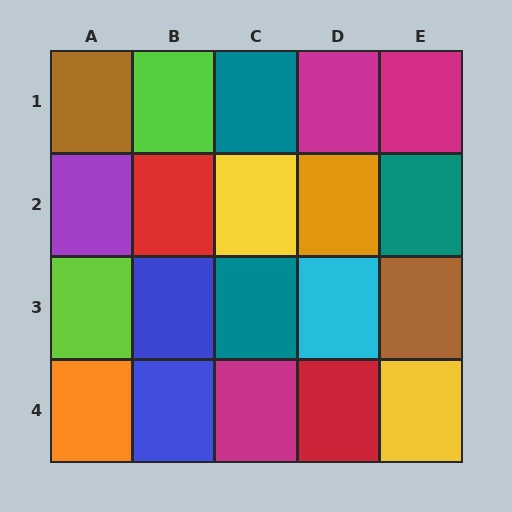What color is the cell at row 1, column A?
Brown.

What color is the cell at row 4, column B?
Blue.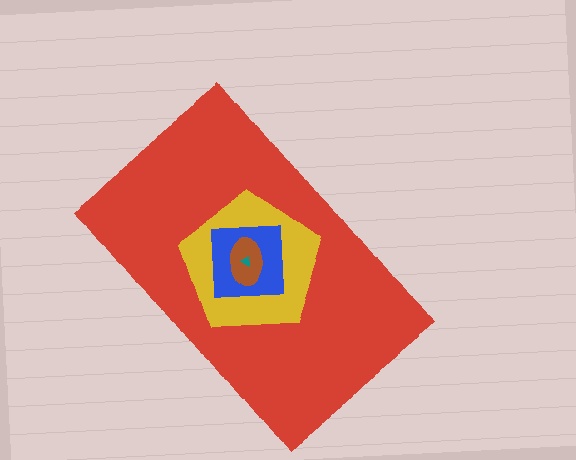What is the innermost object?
The teal triangle.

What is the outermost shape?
The red rectangle.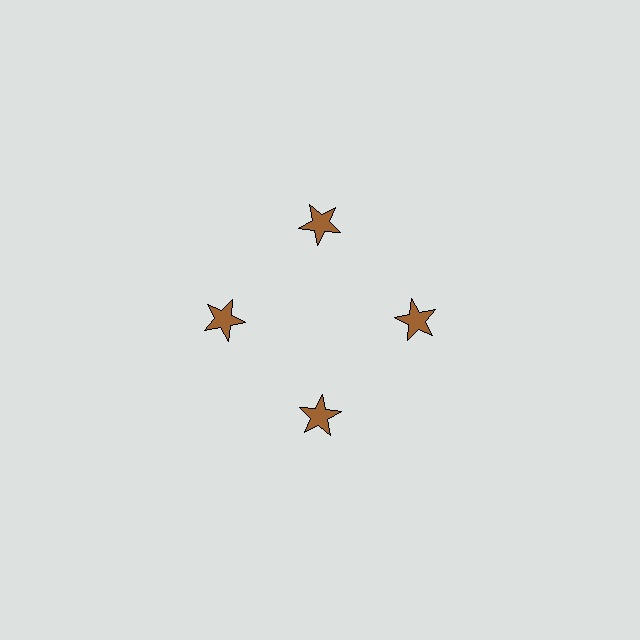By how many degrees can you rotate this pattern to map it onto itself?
The pattern maps onto itself every 90 degrees of rotation.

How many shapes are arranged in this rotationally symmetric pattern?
There are 4 shapes, arranged in 4 groups of 1.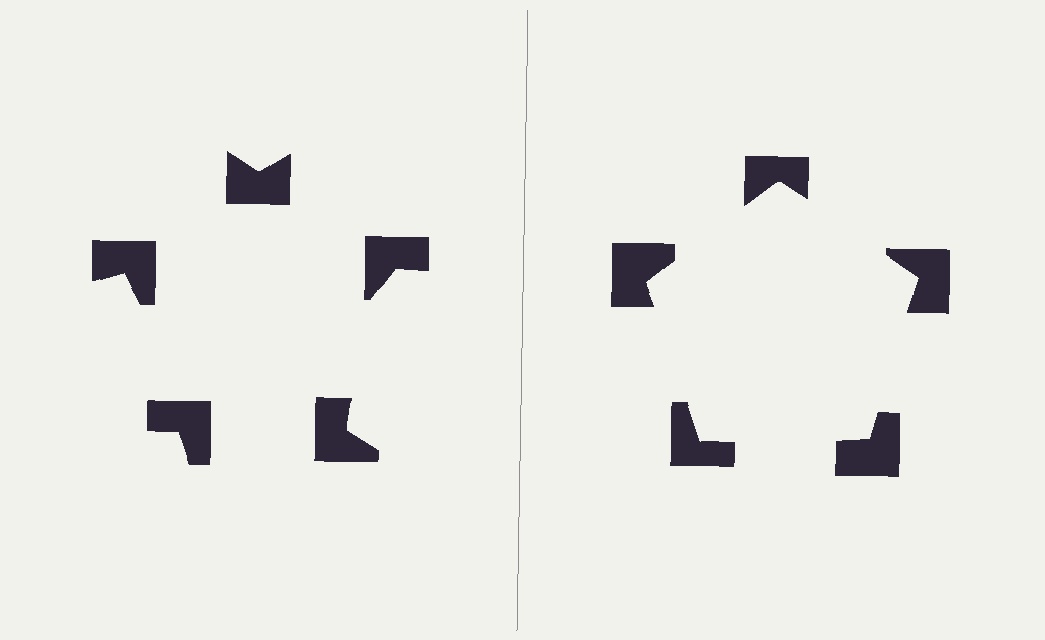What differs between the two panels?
The notched squares are positioned identically on both sides; only the wedge orientations differ. On the right they align to a pentagon; on the left they are misaligned.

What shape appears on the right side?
An illusory pentagon.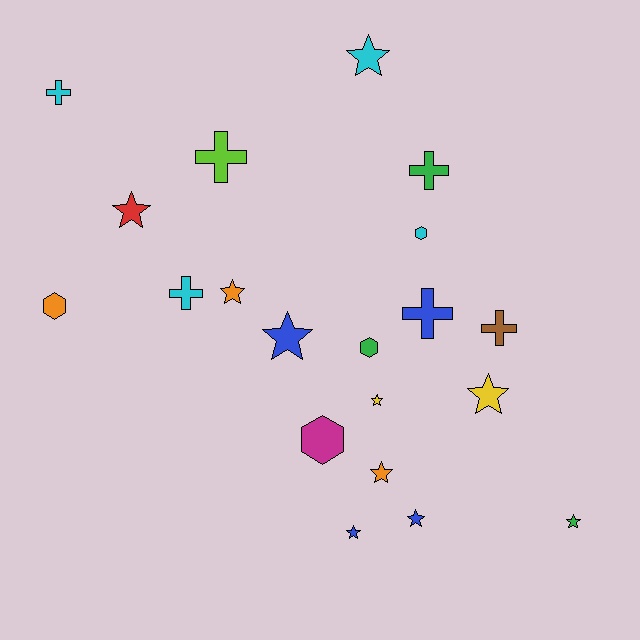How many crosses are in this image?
There are 6 crosses.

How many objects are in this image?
There are 20 objects.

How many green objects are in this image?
There are 3 green objects.